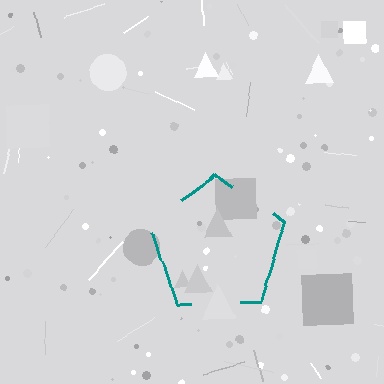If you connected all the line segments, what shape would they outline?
They would outline a pentagon.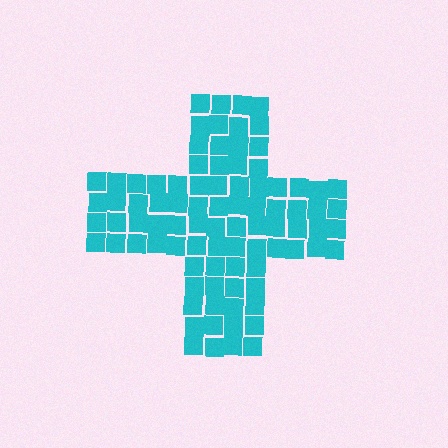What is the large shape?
The large shape is a cross.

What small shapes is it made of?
It is made of small squares.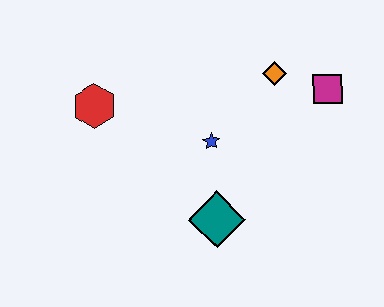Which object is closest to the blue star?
The teal diamond is closest to the blue star.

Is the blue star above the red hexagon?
No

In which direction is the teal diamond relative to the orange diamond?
The teal diamond is below the orange diamond.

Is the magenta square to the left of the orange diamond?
No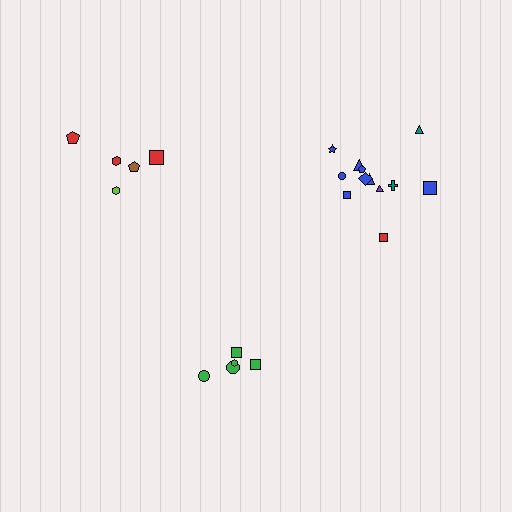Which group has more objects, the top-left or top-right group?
The top-right group.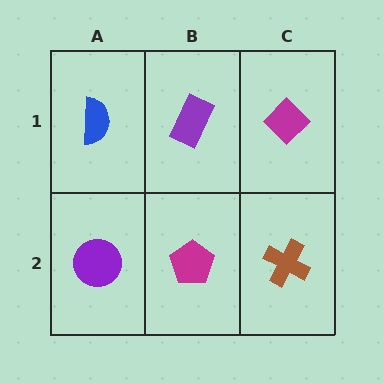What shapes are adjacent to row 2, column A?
A blue semicircle (row 1, column A), a magenta pentagon (row 2, column B).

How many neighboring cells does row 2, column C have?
2.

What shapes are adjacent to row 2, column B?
A purple rectangle (row 1, column B), a purple circle (row 2, column A), a brown cross (row 2, column C).